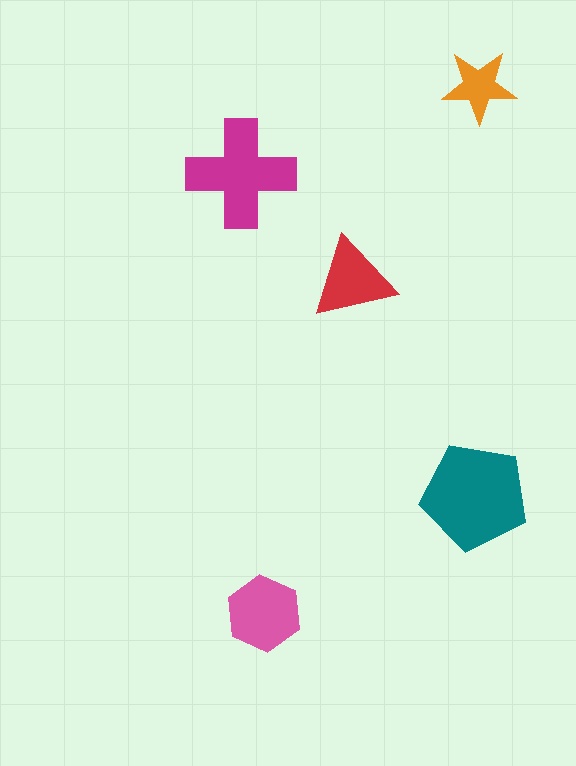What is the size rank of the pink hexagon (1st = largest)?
3rd.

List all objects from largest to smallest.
The teal pentagon, the magenta cross, the pink hexagon, the red triangle, the orange star.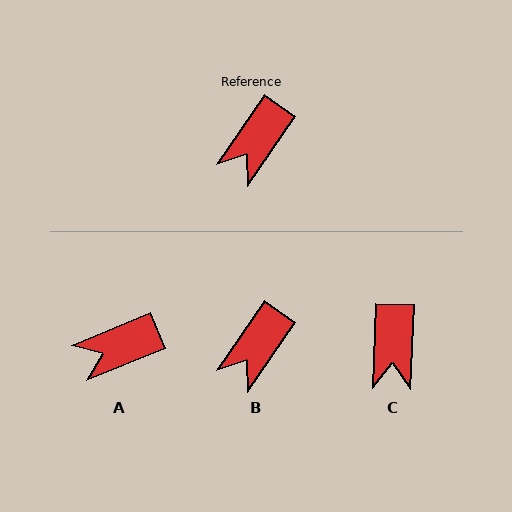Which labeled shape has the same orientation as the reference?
B.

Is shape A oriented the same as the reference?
No, it is off by about 33 degrees.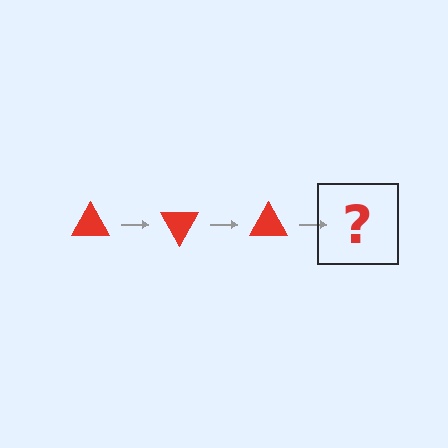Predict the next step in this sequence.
The next step is a red triangle rotated 180 degrees.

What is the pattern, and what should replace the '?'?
The pattern is that the triangle rotates 60 degrees each step. The '?' should be a red triangle rotated 180 degrees.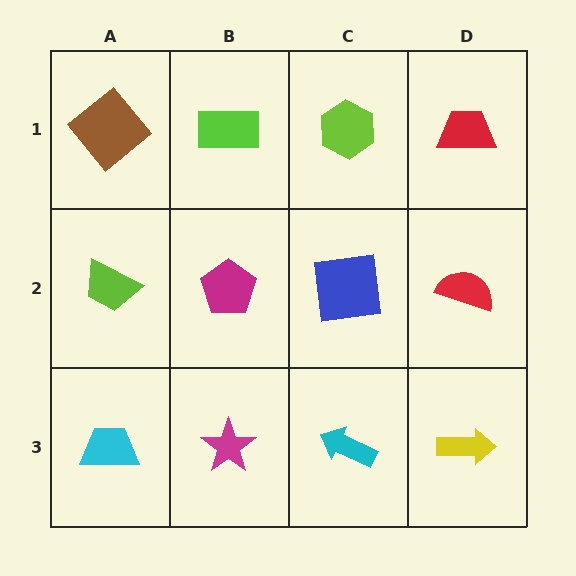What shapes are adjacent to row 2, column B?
A lime rectangle (row 1, column B), a magenta star (row 3, column B), a lime trapezoid (row 2, column A), a blue square (row 2, column C).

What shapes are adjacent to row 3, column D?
A red semicircle (row 2, column D), a cyan arrow (row 3, column C).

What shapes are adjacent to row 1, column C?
A blue square (row 2, column C), a lime rectangle (row 1, column B), a red trapezoid (row 1, column D).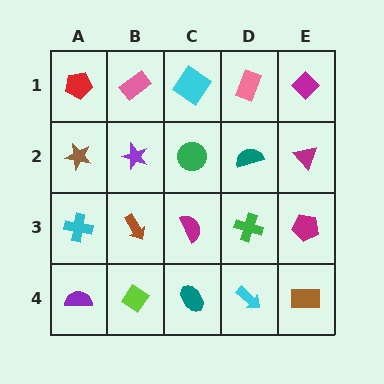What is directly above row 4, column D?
A green cross.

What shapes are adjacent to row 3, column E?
A magenta triangle (row 2, column E), a brown rectangle (row 4, column E), a green cross (row 3, column D).